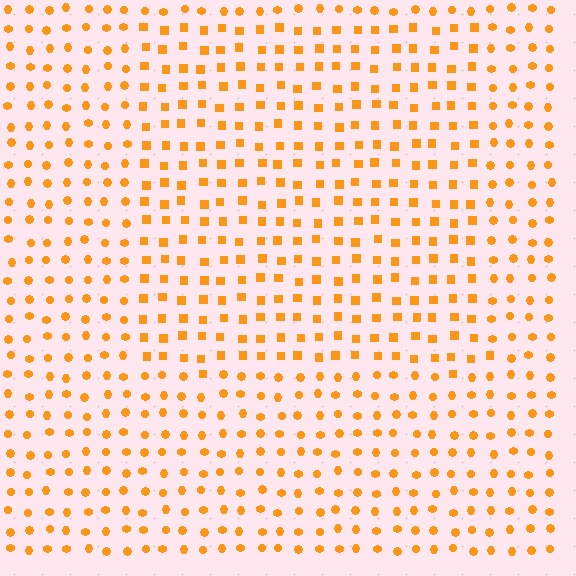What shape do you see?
I see a rectangle.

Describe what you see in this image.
The image is filled with small orange elements arranged in a uniform grid. A rectangle-shaped region contains squares, while the surrounding area contains circles. The boundary is defined purely by the change in element shape.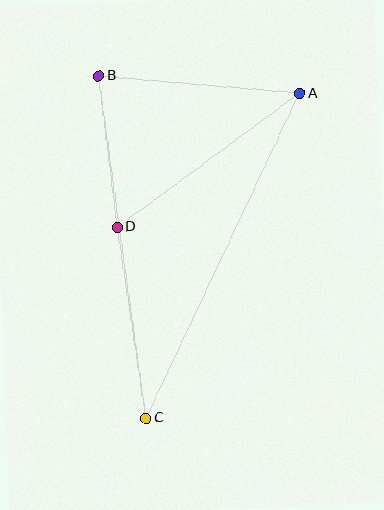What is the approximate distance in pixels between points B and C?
The distance between B and C is approximately 346 pixels.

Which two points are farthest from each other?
Points A and C are farthest from each other.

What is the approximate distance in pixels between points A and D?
The distance between A and D is approximately 226 pixels.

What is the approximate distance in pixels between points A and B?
The distance between A and B is approximately 201 pixels.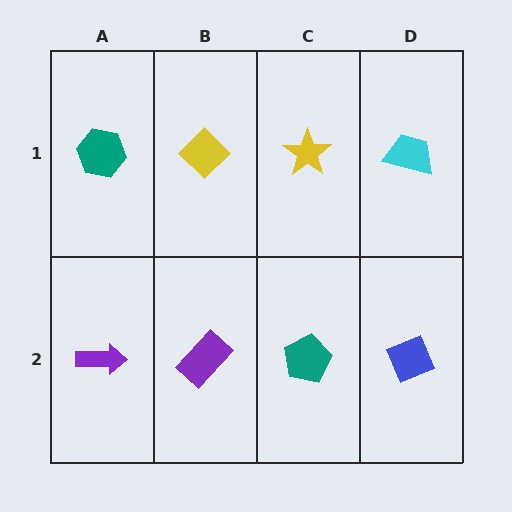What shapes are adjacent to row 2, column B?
A yellow diamond (row 1, column B), a purple arrow (row 2, column A), a teal pentagon (row 2, column C).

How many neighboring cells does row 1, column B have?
3.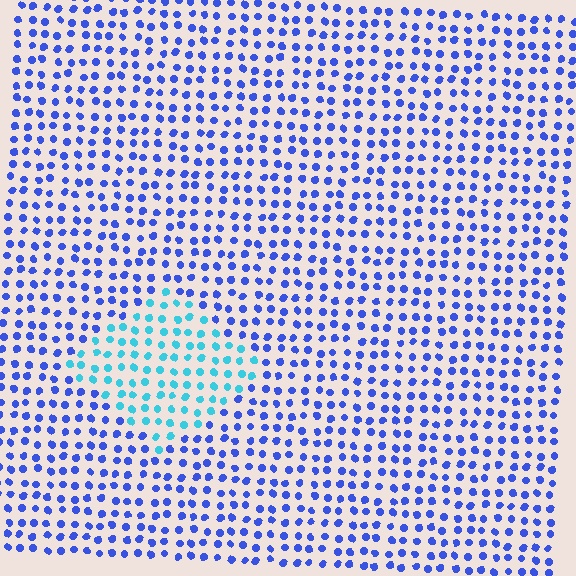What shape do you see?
I see a diamond.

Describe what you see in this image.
The image is filled with small blue elements in a uniform arrangement. A diamond-shaped region is visible where the elements are tinted to a slightly different hue, forming a subtle color boundary.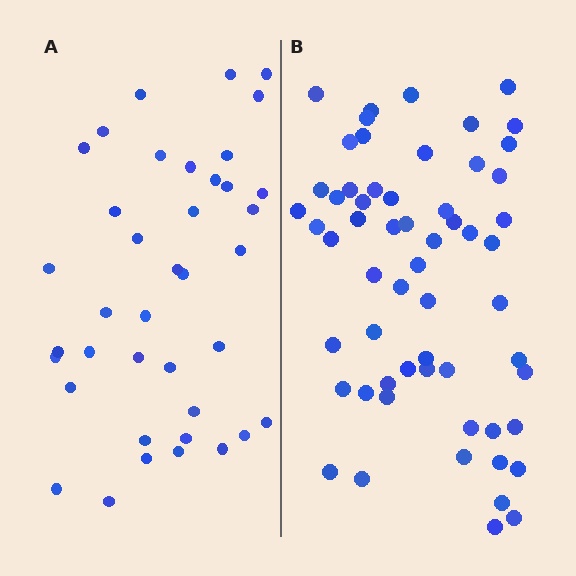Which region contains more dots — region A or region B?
Region B (the right region) has more dots.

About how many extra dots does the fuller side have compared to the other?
Region B has approximately 20 more dots than region A.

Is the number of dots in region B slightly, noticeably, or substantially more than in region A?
Region B has substantially more. The ratio is roughly 1.5 to 1.